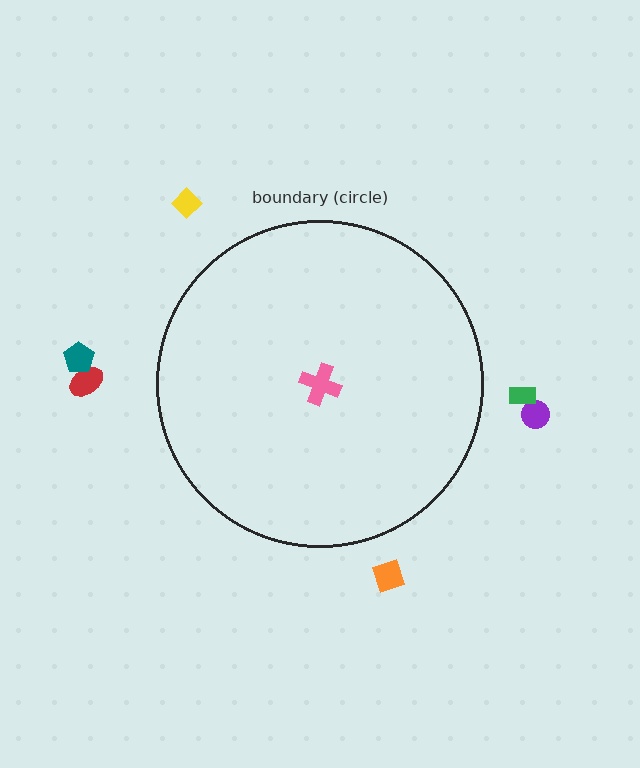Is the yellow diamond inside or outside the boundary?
Outside.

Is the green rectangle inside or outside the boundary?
Outside.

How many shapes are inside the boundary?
1 inside, 6 outside.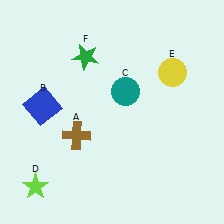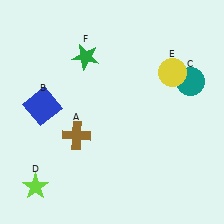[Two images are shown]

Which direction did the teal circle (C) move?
The teal circle (C) moved right.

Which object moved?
The teal circle (C) moved right.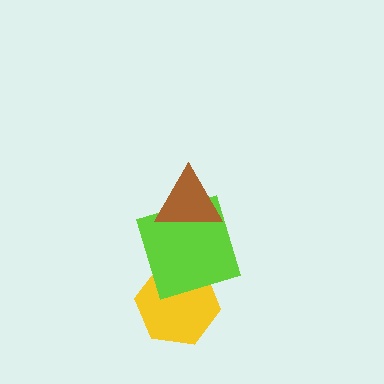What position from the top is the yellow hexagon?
The yellow hexagon is 3rd from the top.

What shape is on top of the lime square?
The brown triangle is on top of the lime square.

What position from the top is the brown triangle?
The brown triangle is 1st from the top.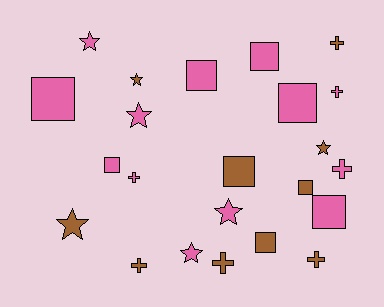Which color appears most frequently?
Pink, with 13 objects.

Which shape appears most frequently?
Square, with 9 objects.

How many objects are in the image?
There are 23 objects.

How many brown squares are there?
There are 3 brown squares.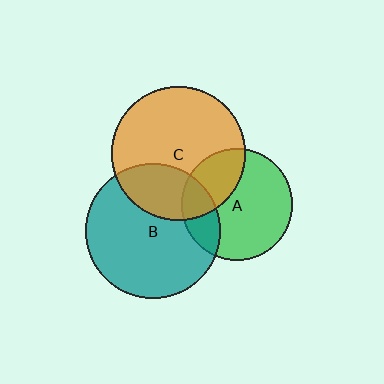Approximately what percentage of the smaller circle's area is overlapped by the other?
Approximately 30%.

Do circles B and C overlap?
Yes.